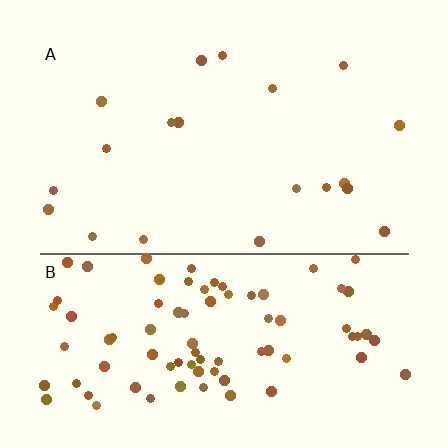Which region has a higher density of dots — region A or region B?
B (the bottom).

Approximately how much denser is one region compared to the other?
Approximately 4.5× — region B over region A.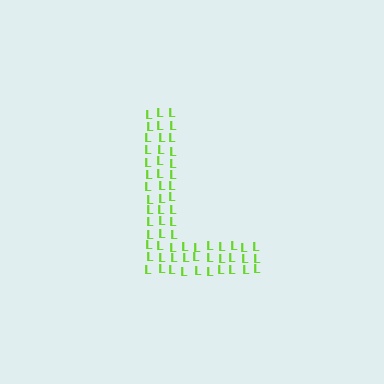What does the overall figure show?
The overall figure shows the letter L.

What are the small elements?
The small elements are letter L's.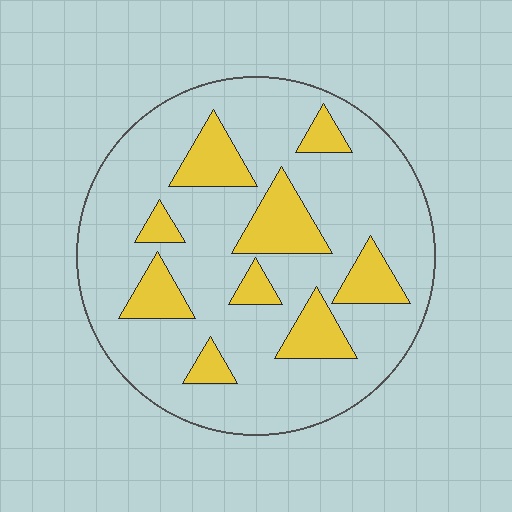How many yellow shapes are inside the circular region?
9.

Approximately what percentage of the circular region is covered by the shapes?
Approximately 20%.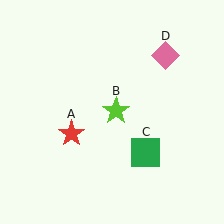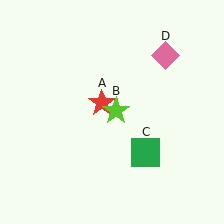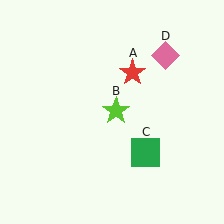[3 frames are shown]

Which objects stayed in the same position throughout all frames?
Lime star (object B) and green square (object C) and pink diamond (object D) remained stationary.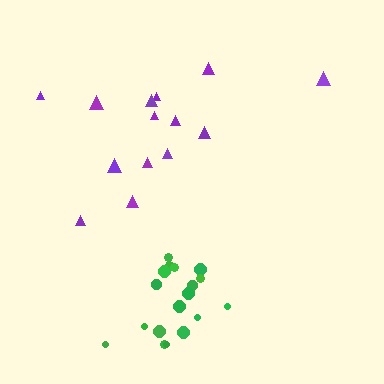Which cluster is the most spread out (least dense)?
Purple.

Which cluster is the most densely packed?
Green.